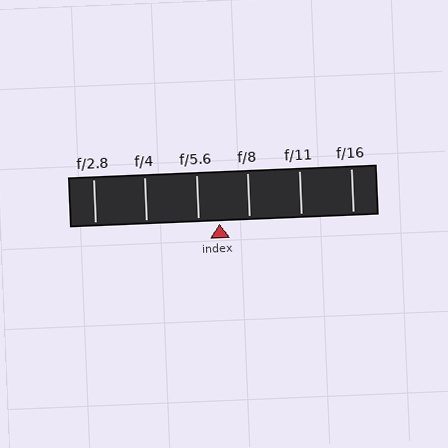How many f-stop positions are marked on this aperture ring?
There are 6 f-stop positions marked.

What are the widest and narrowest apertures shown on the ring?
The widest aperture shown is f/2.8 and the narrowest is f/16.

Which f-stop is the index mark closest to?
The index mark is closest to f/5.6.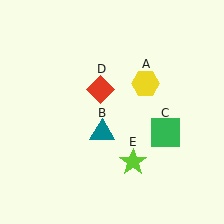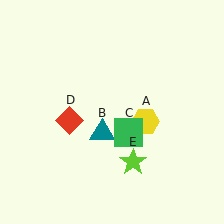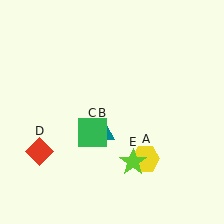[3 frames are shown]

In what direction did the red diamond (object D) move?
The red diamond (object D) moved down and to the left.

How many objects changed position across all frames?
3 objects changed position: yellow hexagon (object A), green square (object C), red diamond (object D).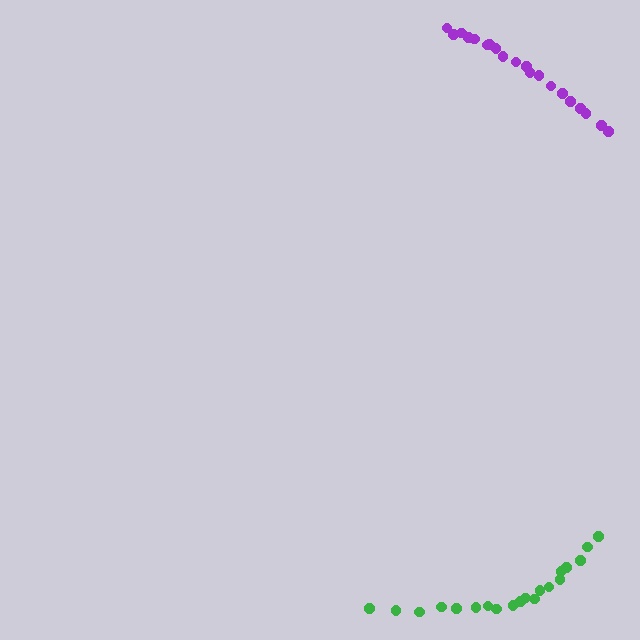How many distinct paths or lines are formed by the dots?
There are 2 distinct paths.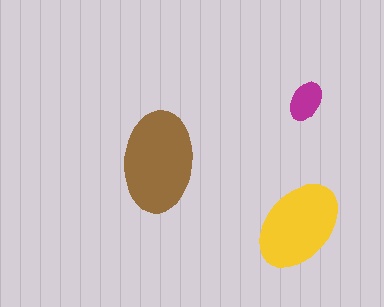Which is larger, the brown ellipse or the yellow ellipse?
The brown one.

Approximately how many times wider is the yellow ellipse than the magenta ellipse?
About 2.5 times wider.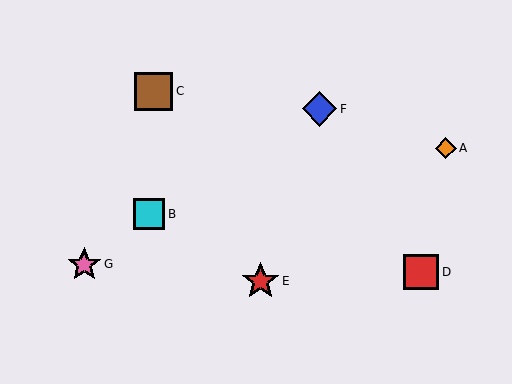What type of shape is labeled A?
Shape A is an orange diamond.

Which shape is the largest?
The brown square (labeled C) is the largest.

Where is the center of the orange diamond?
The center of the orange diamond is at (446, 148).